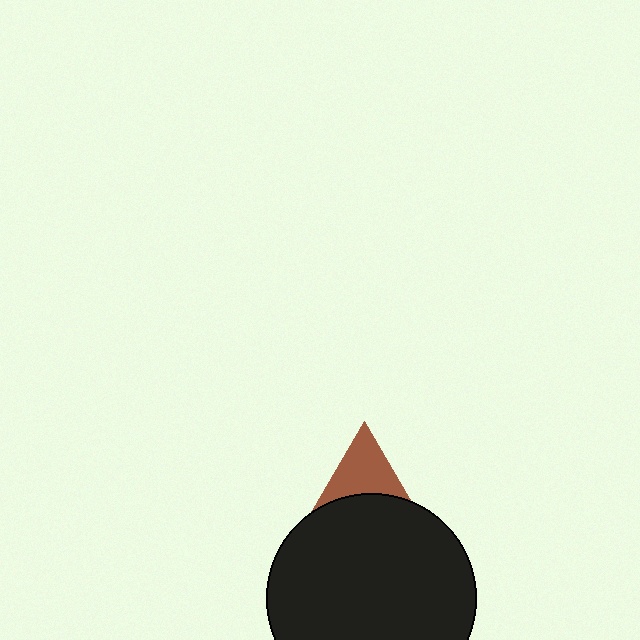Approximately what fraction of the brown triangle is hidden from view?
Roughly 56% of the brown triangle is hidden behind the black circle.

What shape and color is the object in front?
The object in front is a black circle.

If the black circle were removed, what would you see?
You would see the complete brown triangle.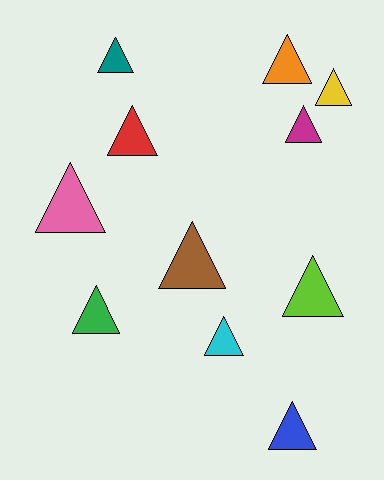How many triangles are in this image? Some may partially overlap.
There are 11 triangles.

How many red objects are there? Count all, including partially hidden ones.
There is 1 red object.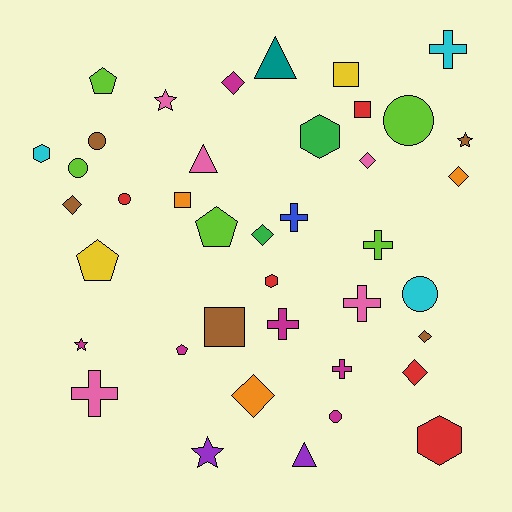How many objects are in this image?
There are 40 objects.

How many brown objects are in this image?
There are 5 brown objects.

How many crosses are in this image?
There are 7 crosses.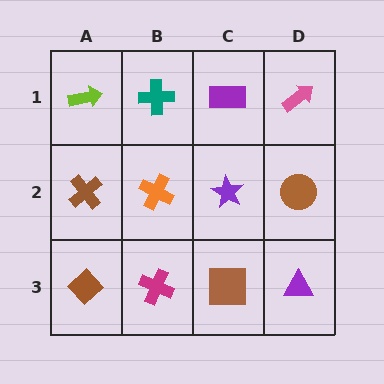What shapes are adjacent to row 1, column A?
A brown cross (row 2, column A), a teal cross (row 1, column B).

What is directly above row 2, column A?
A lime arrow.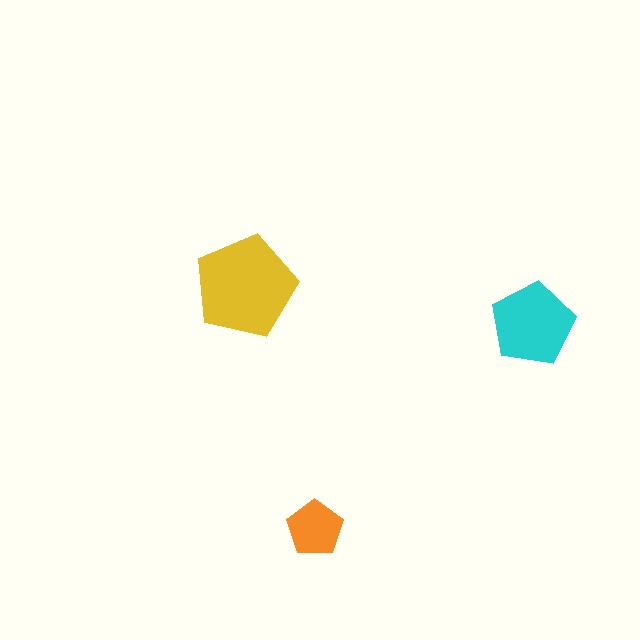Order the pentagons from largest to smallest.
the yellow one, the cyan one, the orange one.